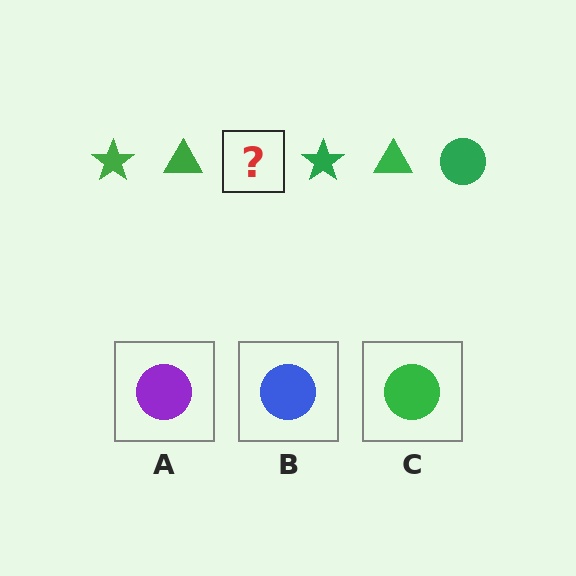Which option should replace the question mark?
Option C.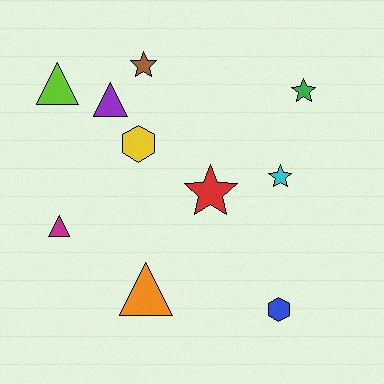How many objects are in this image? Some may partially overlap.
There are 10 objects.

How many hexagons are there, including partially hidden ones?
There are 2 hexagons.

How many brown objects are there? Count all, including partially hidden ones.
There is 1 brown object.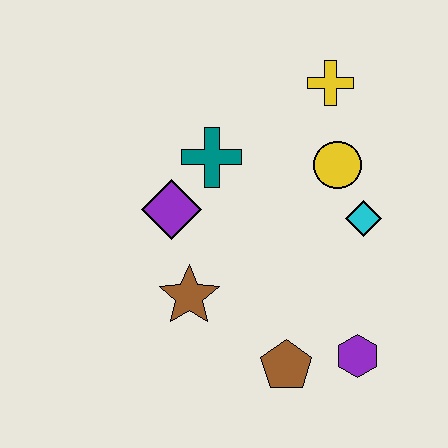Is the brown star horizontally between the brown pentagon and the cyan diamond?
No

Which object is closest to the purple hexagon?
The brown pentagon is closest to the purple hexagon.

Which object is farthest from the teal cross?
The purple hexagon is farthest from the teal cross.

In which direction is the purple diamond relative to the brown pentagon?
The purple diamond is above the brown pentagon.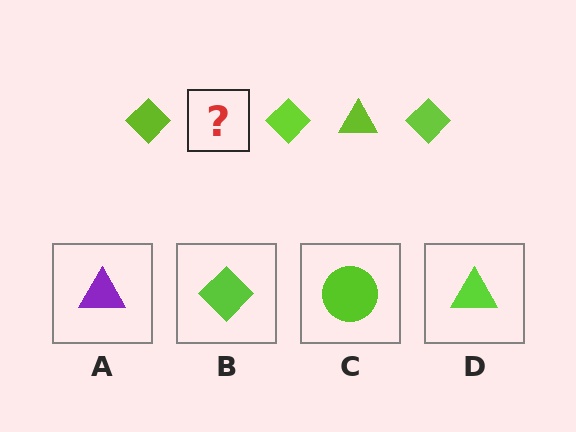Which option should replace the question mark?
Option D.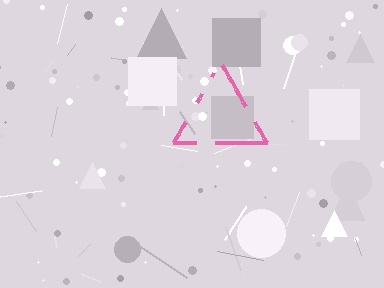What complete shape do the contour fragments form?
The contour fragments form a triangle.